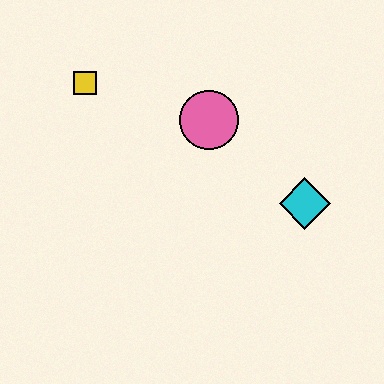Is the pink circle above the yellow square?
No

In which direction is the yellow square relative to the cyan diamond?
The yellow square is to the left of the cyan diamond.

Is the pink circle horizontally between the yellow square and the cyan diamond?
Yes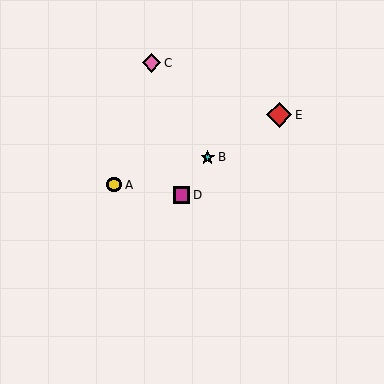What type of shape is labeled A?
Shape A is a yellow circle.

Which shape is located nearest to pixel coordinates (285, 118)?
The red diamond (labeled E) at (279, 115) is nearest to that location.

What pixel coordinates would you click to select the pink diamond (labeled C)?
Click at (152, 63) to select the pink diamond C.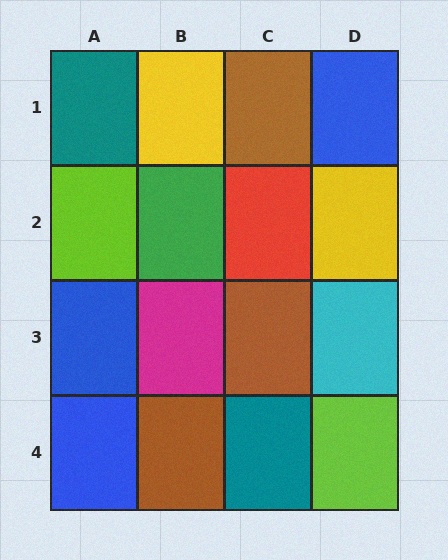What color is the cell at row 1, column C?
Brown.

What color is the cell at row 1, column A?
Teal.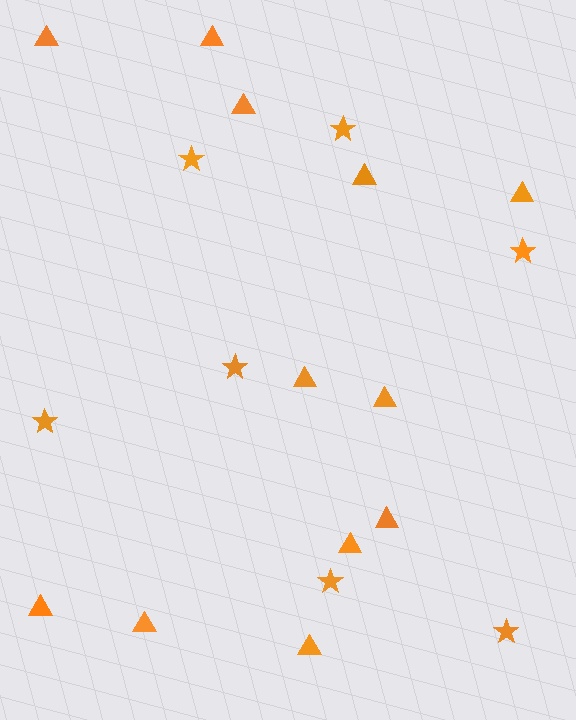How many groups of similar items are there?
There are 2 groups: one group of stars (7) and one group of triangles (12).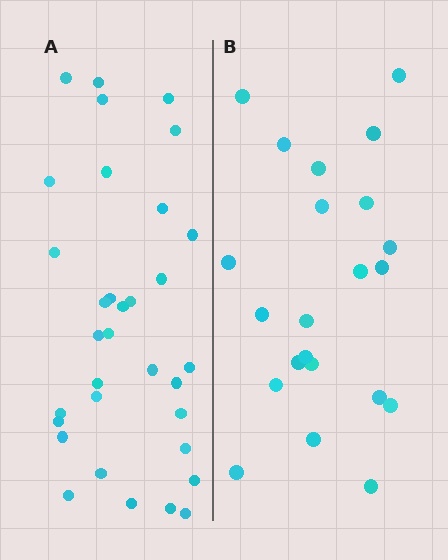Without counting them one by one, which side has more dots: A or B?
Region A (the left region) has more dots.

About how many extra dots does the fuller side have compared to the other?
Region A has roughly 12 or so more dots than region B.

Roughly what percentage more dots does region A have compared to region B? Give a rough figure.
About 50% more.